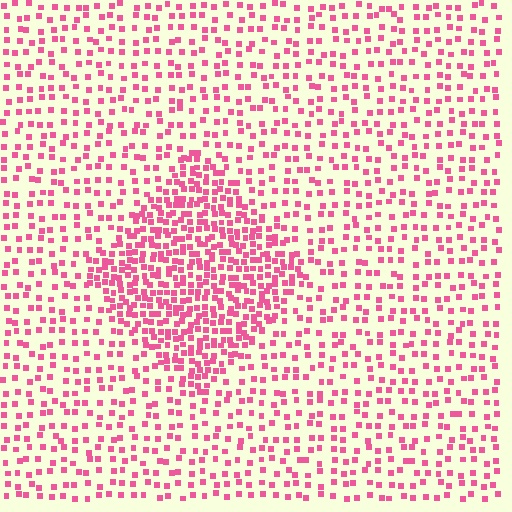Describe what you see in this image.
The image contains small pink elements arranged at two different densities. A diamond-shaped region is visible where the elements are more densely packed than the surrounding area.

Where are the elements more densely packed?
The elements are more densely packed inside the diamond boundary.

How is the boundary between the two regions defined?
The boundary is defined by a change in element density (approximately 2.3x ratio). All elements are the same color, size, and shape.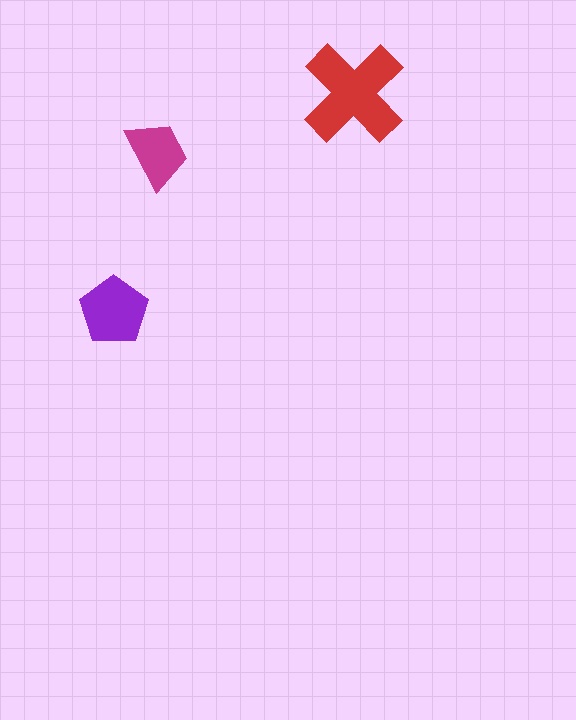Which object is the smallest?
The magenta trapezoid.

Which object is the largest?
The red cross.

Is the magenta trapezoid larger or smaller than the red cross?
Smaller.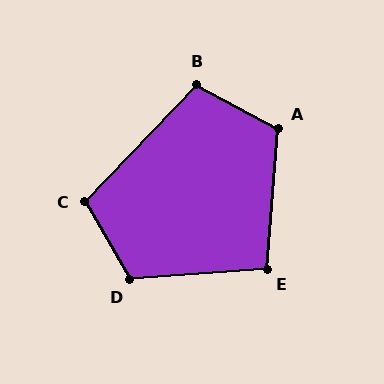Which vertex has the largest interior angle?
D, at approximately 115 degrees.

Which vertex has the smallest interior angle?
E, at approximately 99 degrees.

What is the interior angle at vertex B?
Approximately 106 degrees (obtuse).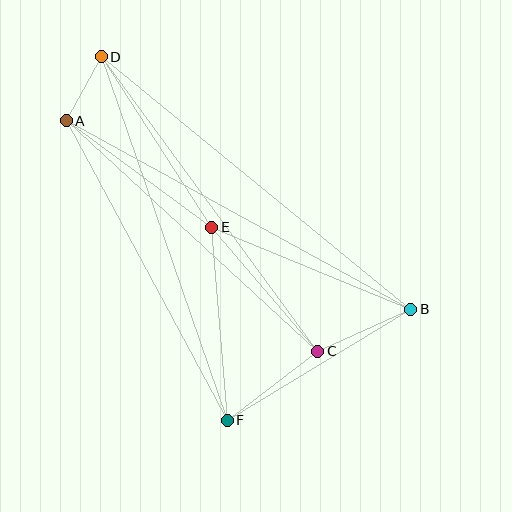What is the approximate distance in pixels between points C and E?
The distance between C and E is approximately 163 pixels.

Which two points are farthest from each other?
Points B and D are farthest from each other.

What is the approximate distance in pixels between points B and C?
The distance between B and C is approximately 102 pixels.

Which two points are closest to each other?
Points A and D are closest to each other.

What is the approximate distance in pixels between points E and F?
The distance between E and F is approximately 193 pixels.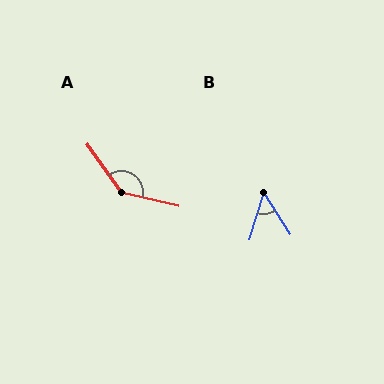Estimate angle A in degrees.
Approximately 139 degrees.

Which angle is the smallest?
B, at approximately 49 degrees.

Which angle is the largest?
A, at approximately 139 degrees.